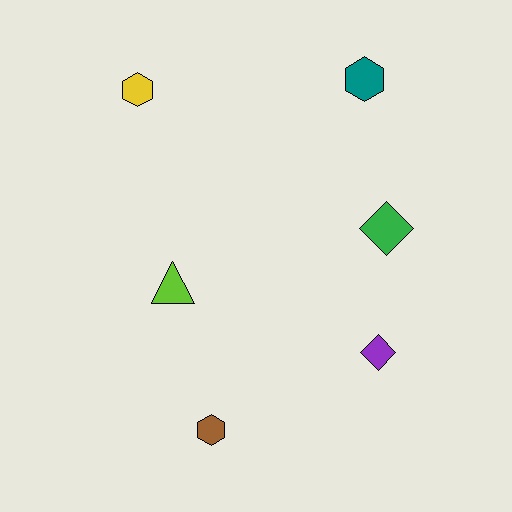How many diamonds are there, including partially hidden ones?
There are 2 diamonds.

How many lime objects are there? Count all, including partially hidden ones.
There is 1 lime object.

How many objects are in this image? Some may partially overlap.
There are 6 objects.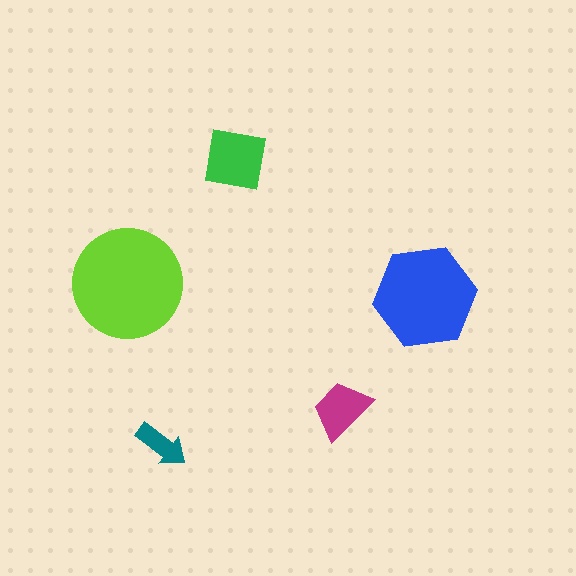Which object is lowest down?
The teal arrow is bottommost.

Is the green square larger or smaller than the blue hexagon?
Smaller.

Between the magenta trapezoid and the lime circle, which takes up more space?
The lime circle.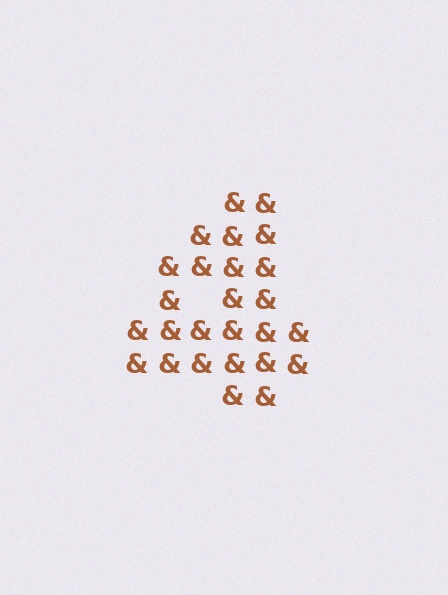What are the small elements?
The small elements are ampersands.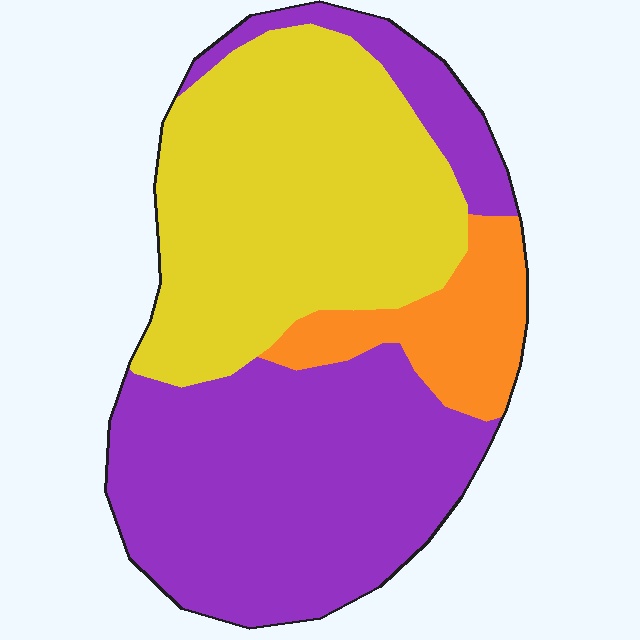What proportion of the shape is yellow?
Yellow covers about 40% of the shape.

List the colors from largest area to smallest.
From largest to smallest: purple, yellow, orange.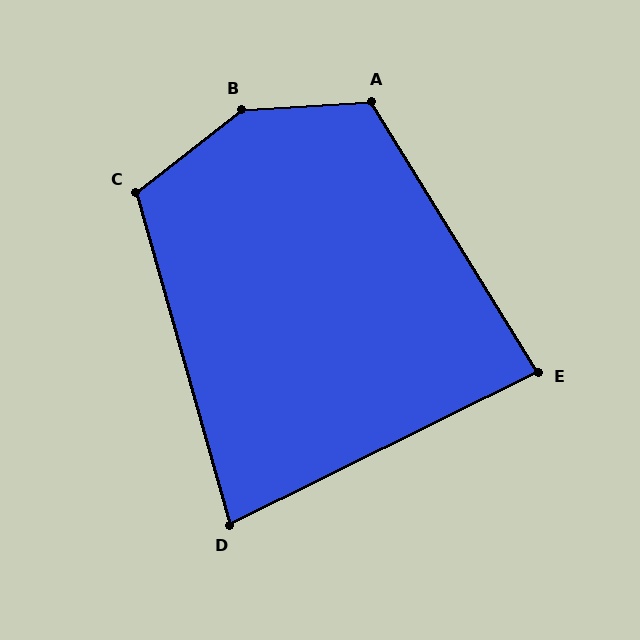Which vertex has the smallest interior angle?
D, at approximately 79 degrees.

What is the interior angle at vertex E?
Approximately 85 degrees (acute).